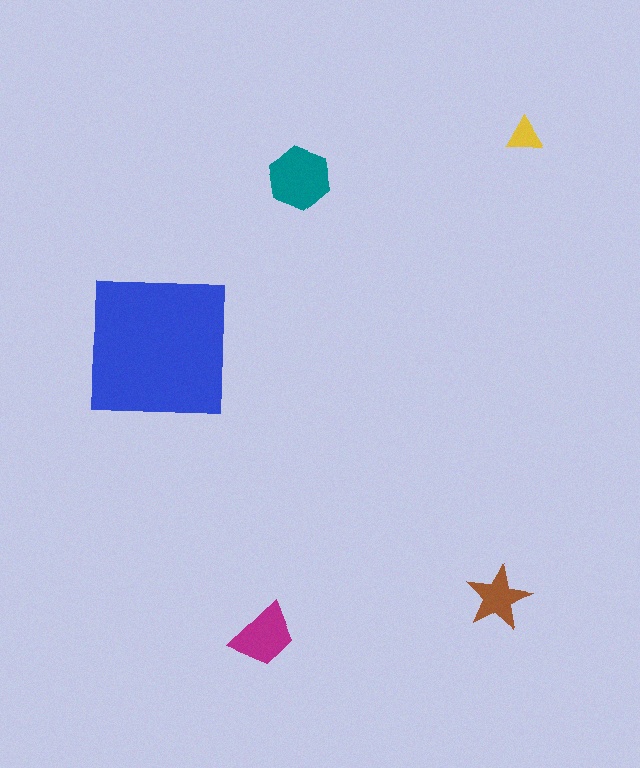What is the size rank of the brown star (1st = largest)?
4th.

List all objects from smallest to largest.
The yellow triangle, the brown star, the magenta trapezoid, the teal hexagon, the blue square.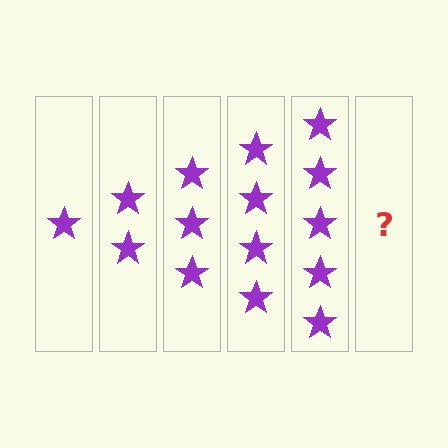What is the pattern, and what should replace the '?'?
The pattern is that each step adds one more star. The '?' should be 6 stars.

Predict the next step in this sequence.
The next step is 6 stars.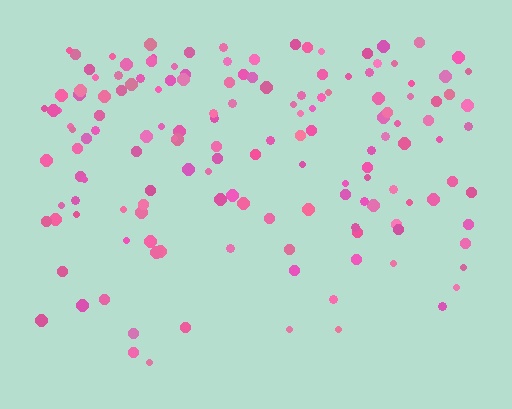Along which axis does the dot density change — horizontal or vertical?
Vertical.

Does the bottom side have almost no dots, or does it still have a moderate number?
Still a moderate number, just noticeably fewer than the top.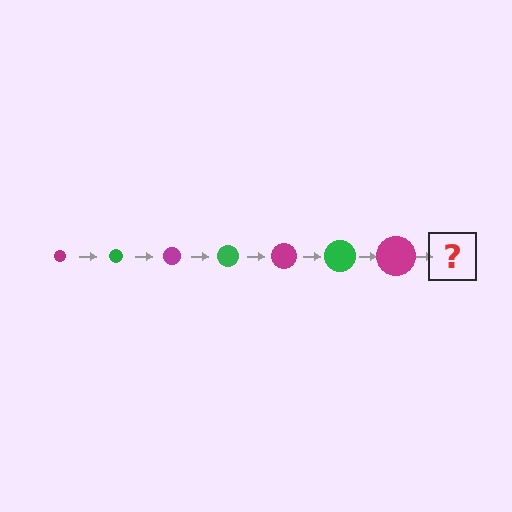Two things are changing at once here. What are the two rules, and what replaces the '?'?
The two rules are that the circle grows larger each step and the color cycles through magenta and green. The '?' should be a green circle, larger than the previous one.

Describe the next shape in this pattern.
It should be a green circle, larger than the previous one.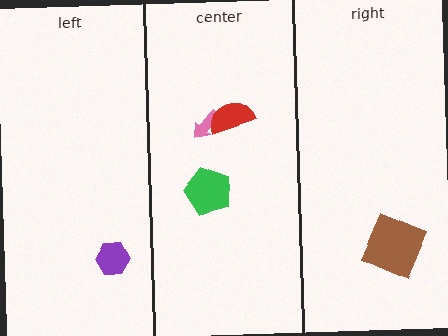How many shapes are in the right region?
1.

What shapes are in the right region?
The brown square.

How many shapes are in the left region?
1.